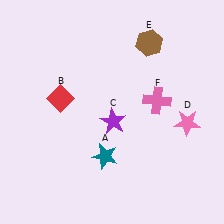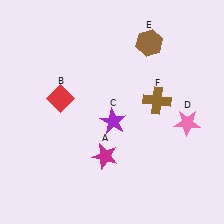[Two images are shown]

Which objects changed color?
A changed from teal to magenta. F changed from pink to brown.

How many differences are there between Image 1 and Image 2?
There are 2 differences between the two images.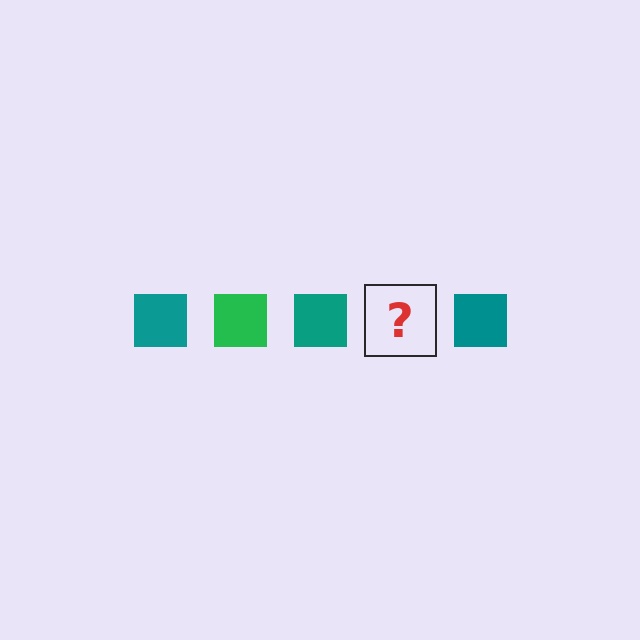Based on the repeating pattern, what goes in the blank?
The blank should be a green square.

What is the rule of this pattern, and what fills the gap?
The rule is that the pattern cycles through teal, green squares. The gap should be filled with a green square.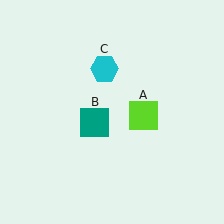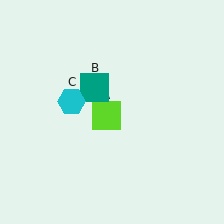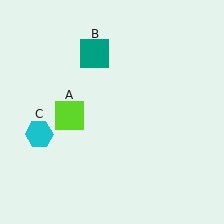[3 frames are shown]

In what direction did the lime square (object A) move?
The lime square (object A) moved left.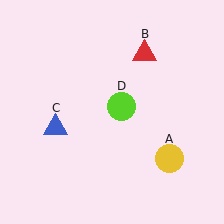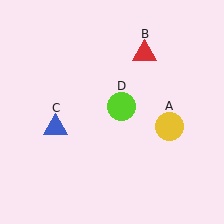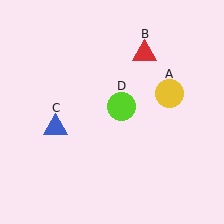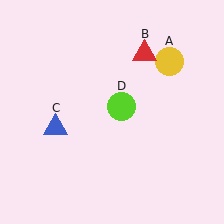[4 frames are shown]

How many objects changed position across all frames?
1 object changed position: yellow circle (object A).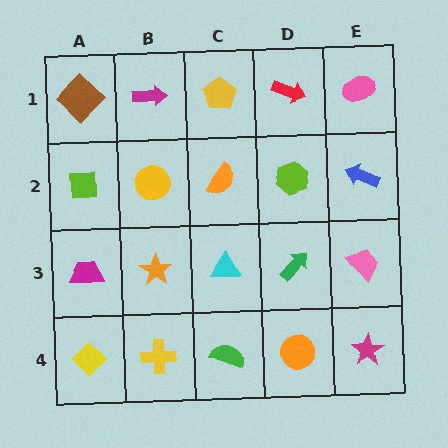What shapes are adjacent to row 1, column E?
A blue arrow (row 2, column E), a red arrow (row 1, column D).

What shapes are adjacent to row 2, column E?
A pink ellipse (row 1, column E), a pink trapezoid (row 3, column E), a lime hexagon (row 2, column D).